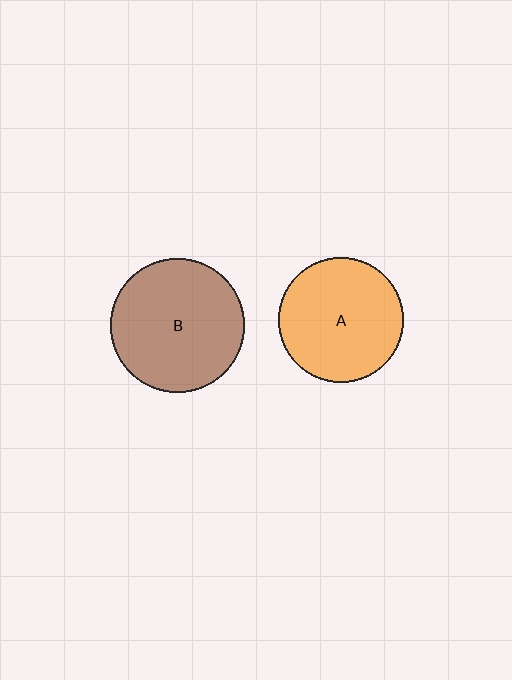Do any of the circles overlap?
No, none of the circles overlap.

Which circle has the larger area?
Circle B (brown).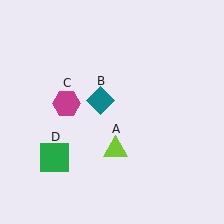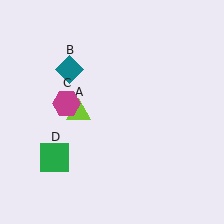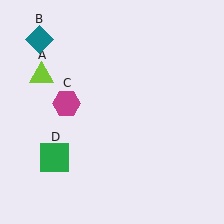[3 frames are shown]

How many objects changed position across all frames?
2 objects changed position: lime triangle (object A), teal diamond (object B).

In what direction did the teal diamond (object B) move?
The teal diamond (object B) moved up and to the left.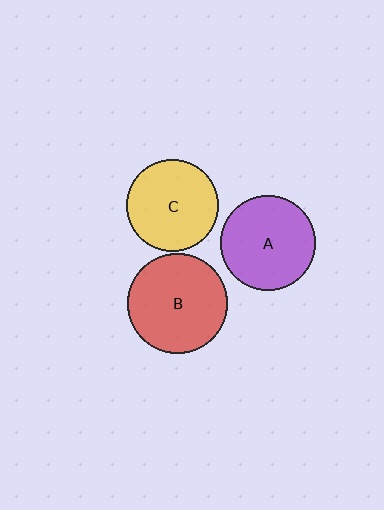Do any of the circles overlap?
No, none of the circles overlap.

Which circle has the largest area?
Circle B (red).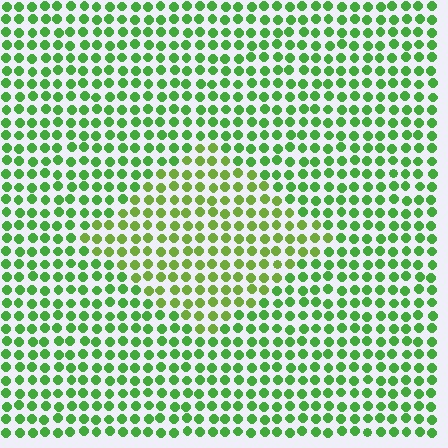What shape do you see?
I see a diamond.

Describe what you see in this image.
The image is filled with small green elements in a uniform arrangement. A diamond-shaped region is visible where the elements are tinted to a slightly different hue, forming a subtle color boundary.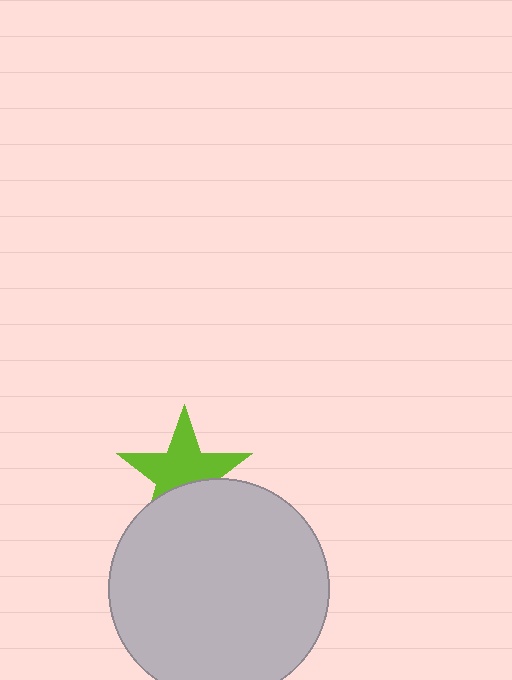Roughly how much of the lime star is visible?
About half of it is visible (roughly 64%).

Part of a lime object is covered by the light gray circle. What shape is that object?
It is a star.